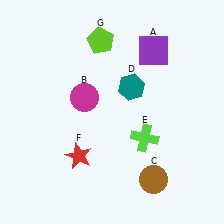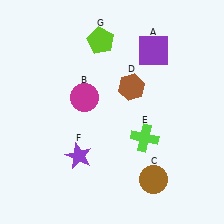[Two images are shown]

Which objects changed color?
D changed from teal to brown. F changed from red to purple.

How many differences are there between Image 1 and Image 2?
There are 2 differences between the two images.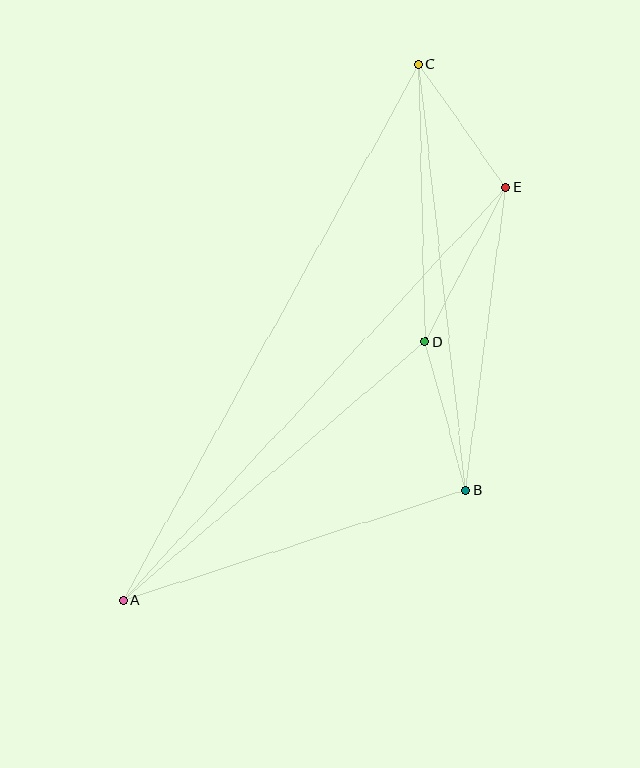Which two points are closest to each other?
Points C and E are closest to each other.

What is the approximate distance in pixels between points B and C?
The distance between B and C is approximately 428 pixels.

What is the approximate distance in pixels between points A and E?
The distance between A and E is approximately 563 pixels.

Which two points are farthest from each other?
Points A and C are farthest from each other.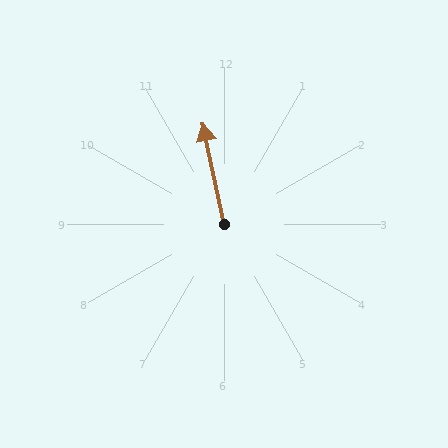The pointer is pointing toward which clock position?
Roughly 12 o'clock.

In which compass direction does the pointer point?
North.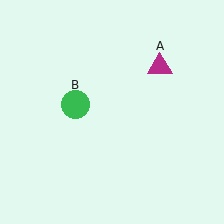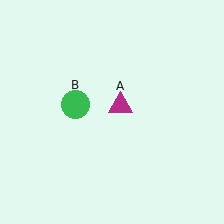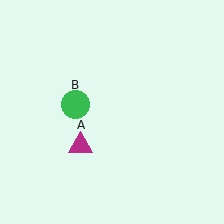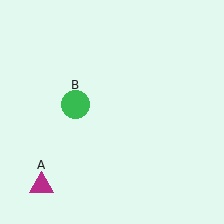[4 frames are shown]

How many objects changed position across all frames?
1 object changed position: magenta triangle (object A).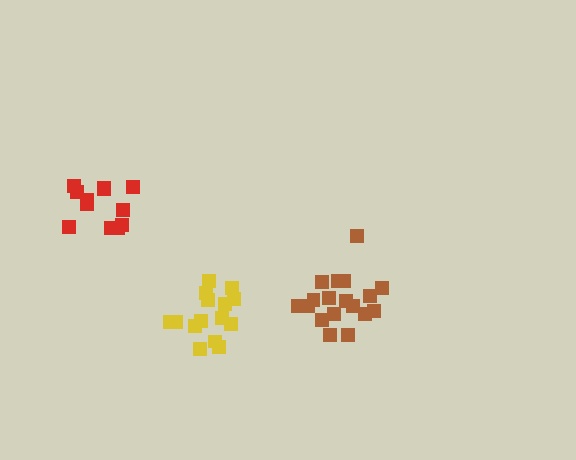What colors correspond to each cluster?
The clusters are colored: brown, red, yellow.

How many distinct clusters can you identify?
There are 3 distinct clusters.